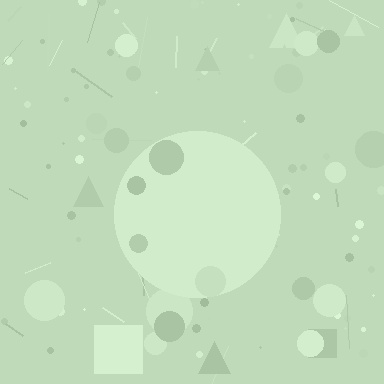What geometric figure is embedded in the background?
A circle is embedded in the background.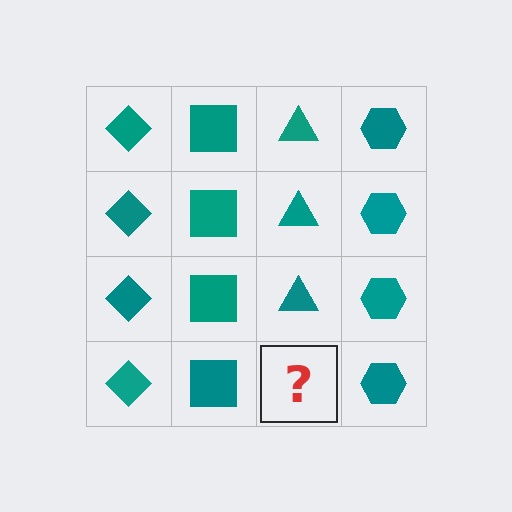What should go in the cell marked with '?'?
The missing cell should contain a teal triangle.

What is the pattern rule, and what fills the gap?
The rule is that each column has a consistent shape. The gap should be filled with a teal triangle.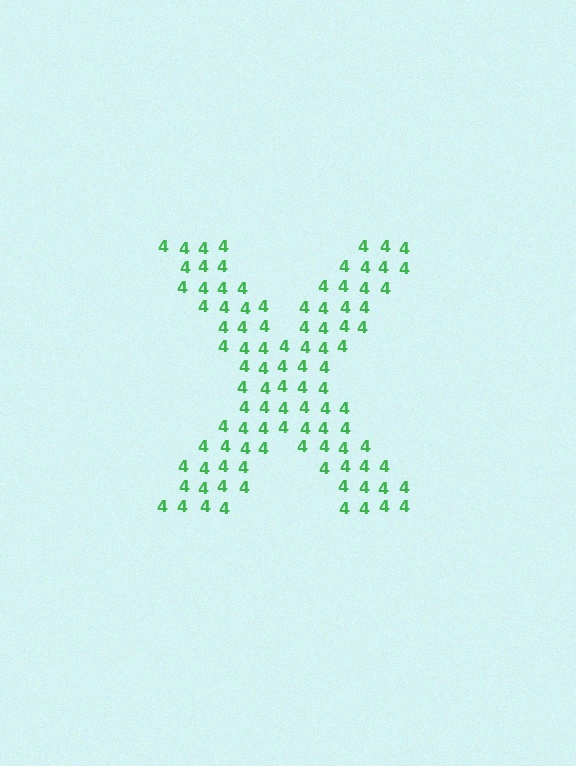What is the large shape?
The large shape is the letter X.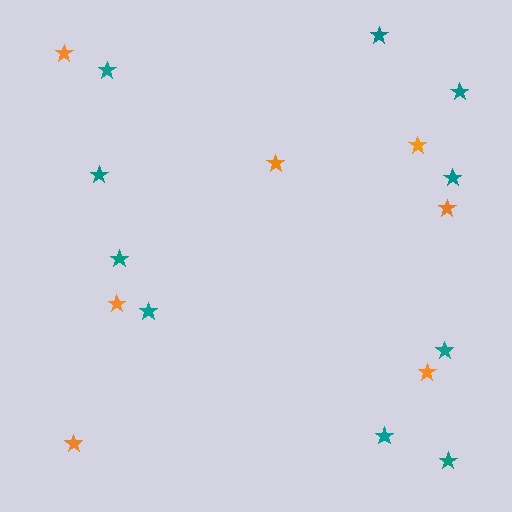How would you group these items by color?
There are 2 groups: one group of orange stars (7) and one group of teal stars (10).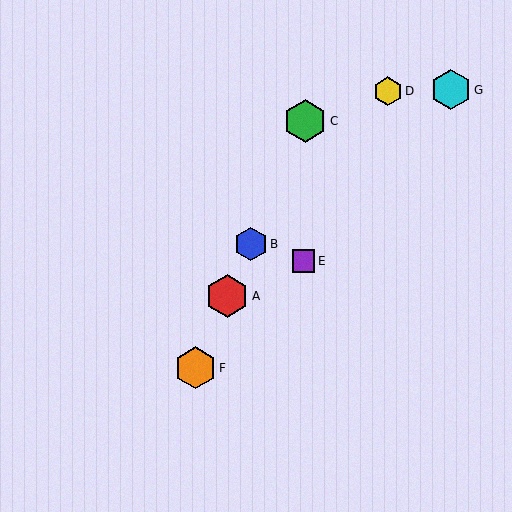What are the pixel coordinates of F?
Object F is at (195, 368).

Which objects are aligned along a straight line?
Objects A, B, C, F are aligned along a straight line.